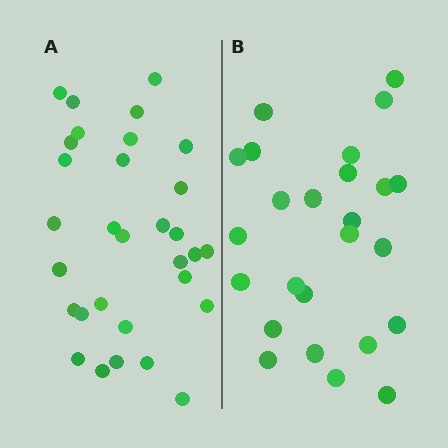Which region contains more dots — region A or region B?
Region A (the left region) has more dots.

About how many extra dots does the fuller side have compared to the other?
Region A has about 6 more dots than region B.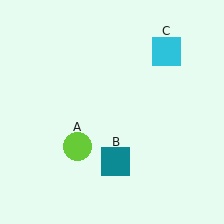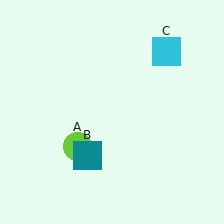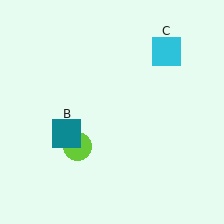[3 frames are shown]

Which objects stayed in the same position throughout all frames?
Lime circle (object A) and cyan square (object C) remained stationary.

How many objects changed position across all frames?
1 object changed position: teal square (object B).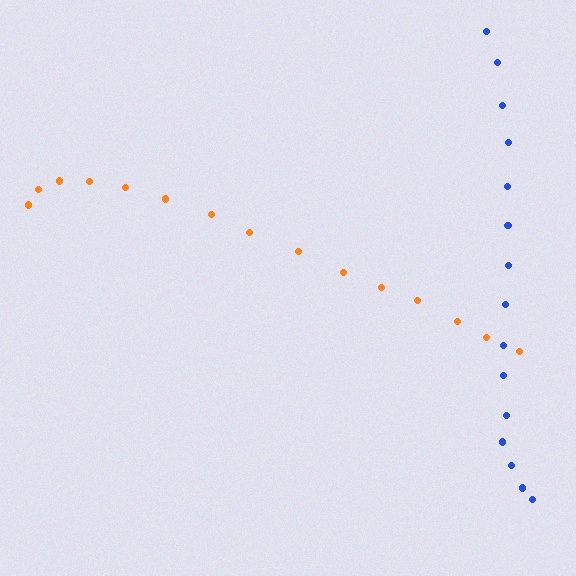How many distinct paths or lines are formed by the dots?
There are 2 distinct paths.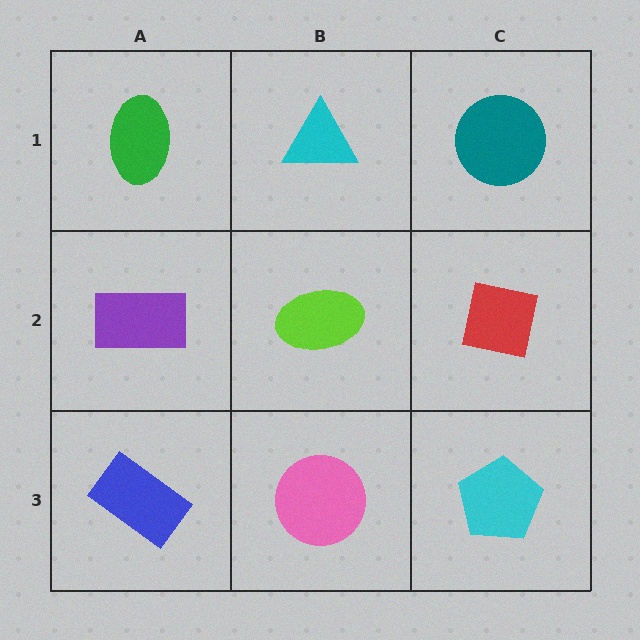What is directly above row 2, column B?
A cyan triangle.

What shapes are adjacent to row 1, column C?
A red square (row 2, column C), a cyan triangle (row 1, column B).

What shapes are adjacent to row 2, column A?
A green ellipse (row 1, column A), a blue rectangle (row 3, column A), a lime ellipse (row 2, column B).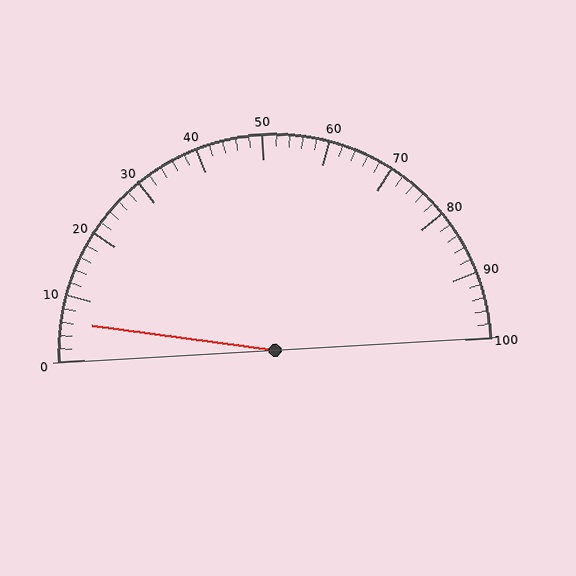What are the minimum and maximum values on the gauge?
The gauge ranges from 0 to 100.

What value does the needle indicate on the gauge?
The needle indicates approximately 6.